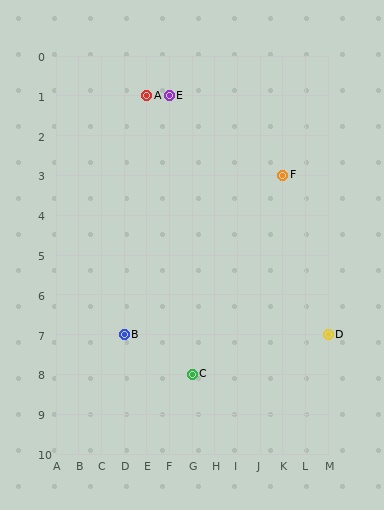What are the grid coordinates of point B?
Point B is at grid coordinates (D, 7).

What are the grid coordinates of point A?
Point A is at grid coordinates (E, 1).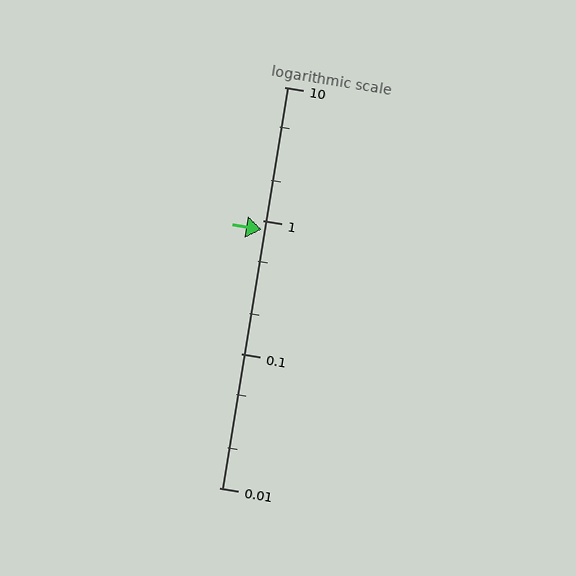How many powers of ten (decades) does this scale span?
The scale spans 3 decades, from 0.01 to 10.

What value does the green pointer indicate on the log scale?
The pointer indicates approximately 0.85.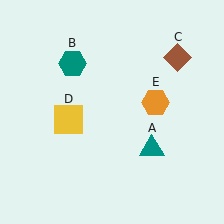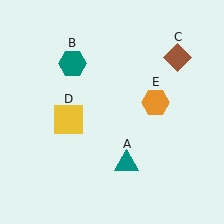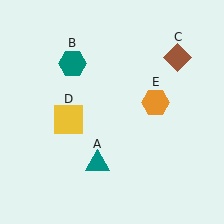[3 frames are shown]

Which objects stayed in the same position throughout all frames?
Teal hexagon (object B) and brown diamond (object C) and yellow square (object D) and orange hexagon (object E) remained stationary.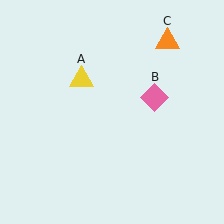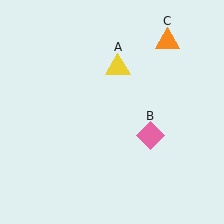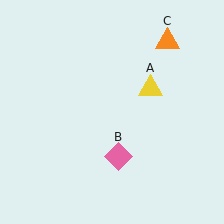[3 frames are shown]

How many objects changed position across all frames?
2 objects changed position: yellow triangle (object A), pink diamond (object B).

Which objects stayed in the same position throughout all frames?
Orange triangle (object C) remained stationary.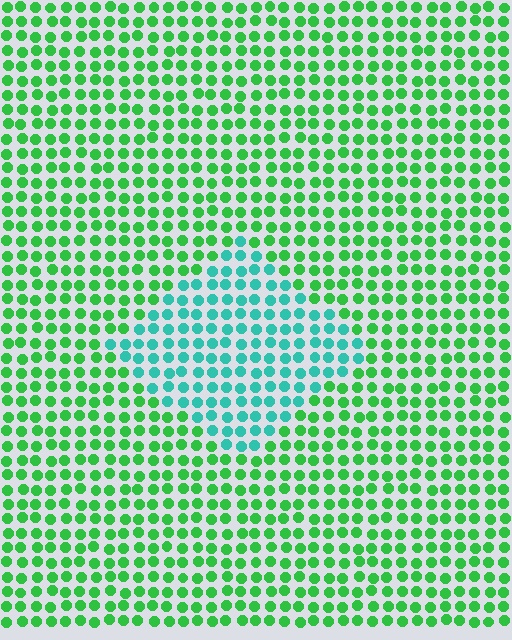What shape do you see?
I see a diamond.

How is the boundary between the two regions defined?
The boundary is defined purely by a slight shift in hue (about 44 degrees). Spacing, size, and orientation are identical on both sides.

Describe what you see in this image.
The image is filled with small green elements in a uniform arrangement. A diamond-shaped region is visible where the elements are tinted to a slightly different hue, forming a subtle color boundary.